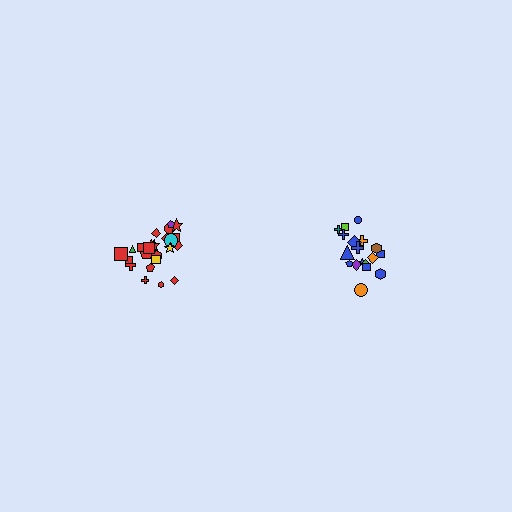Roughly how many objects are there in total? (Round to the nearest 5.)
Roughly 45 objects in total.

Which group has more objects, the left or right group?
The left group.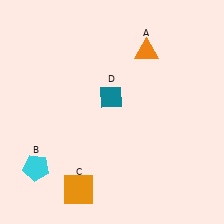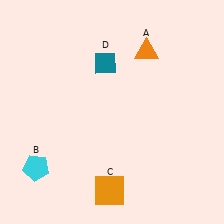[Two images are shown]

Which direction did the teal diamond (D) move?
The teal diamond (D) moved up.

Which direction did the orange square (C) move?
The orange square (C) moved right.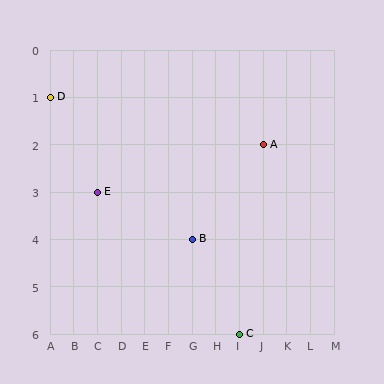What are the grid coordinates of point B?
Point B is at grid coordinates (G, 4).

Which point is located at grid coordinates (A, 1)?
Point D is at (A, 1).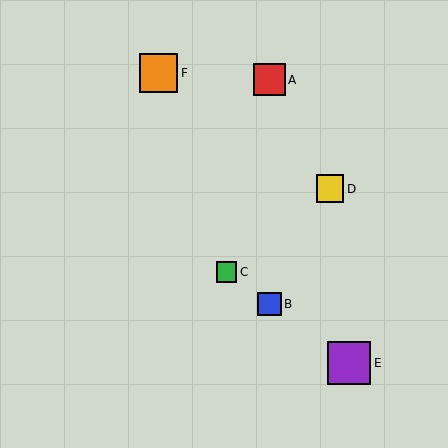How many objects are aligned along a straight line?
3 objects (B, C, E) are aligned along a straight line.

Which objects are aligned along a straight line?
Objects B, C, E are aligned along a straight line.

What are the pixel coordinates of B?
Object B is at (270, 304).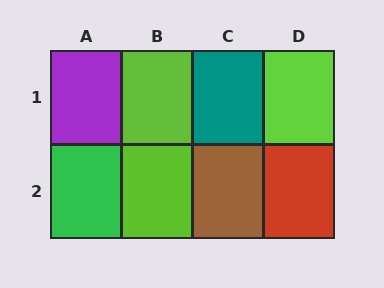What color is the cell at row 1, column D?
Lime.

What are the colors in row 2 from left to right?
Green, lime, brown, red.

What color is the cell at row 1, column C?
Teal.